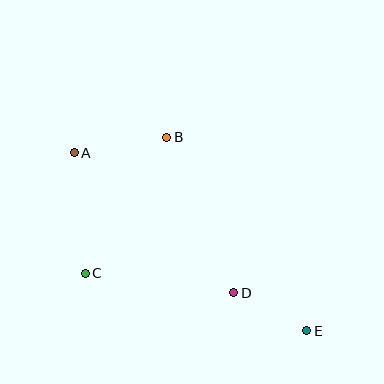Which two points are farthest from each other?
Points A and E are farthest from each other.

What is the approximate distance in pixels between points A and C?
The distance between A and C is approximately 121 pixels.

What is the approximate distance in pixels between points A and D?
The distance between A and D is approximately 212 pixels.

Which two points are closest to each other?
Points D and E are closest to each other.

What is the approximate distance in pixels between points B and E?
The distance between B and E is approximately 239 pixels.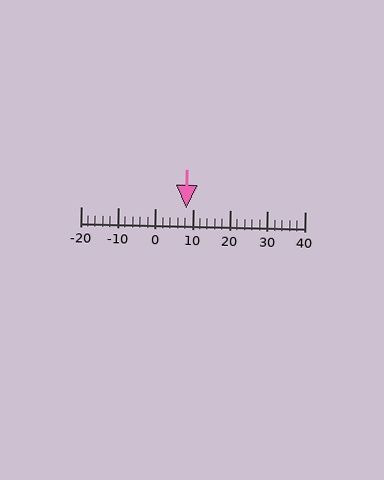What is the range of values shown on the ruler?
The ruler shows values from -20 to 40.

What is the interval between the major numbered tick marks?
The major tick marks are spaced 10 units apart.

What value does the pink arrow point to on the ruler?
The pink arrow points to approximately 8.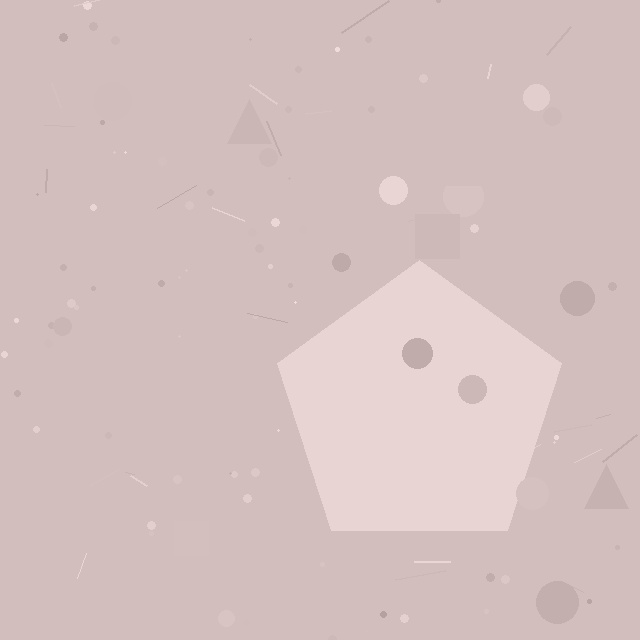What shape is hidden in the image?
A pentagon is hidden in the image.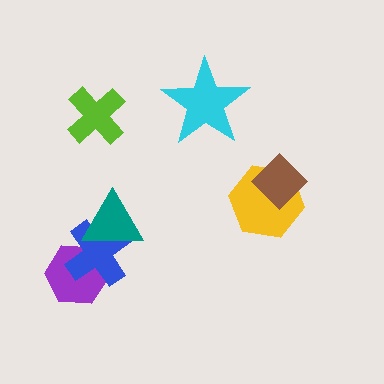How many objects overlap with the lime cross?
0 objects overlap with the lime cross.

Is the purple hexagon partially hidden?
Yes, it is partially covered by another shape.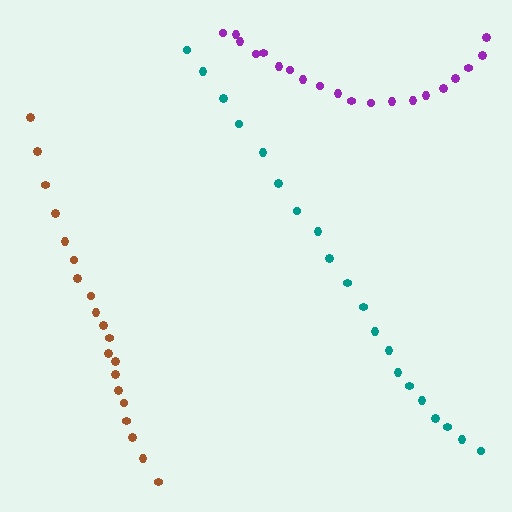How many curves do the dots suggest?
There are 3 distinct paths.